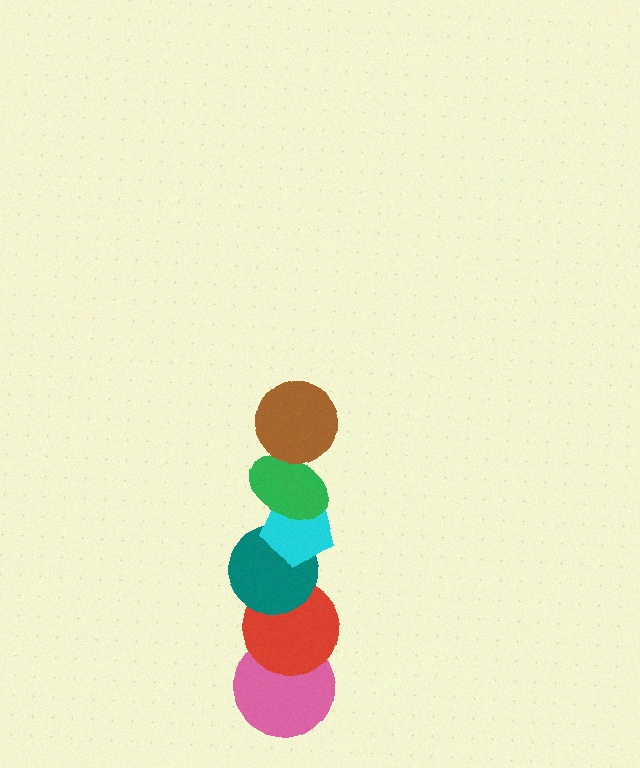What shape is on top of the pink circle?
The red circle is on top of the pink circle.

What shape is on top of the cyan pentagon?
The green ellipse is on top of the cyan pentagon.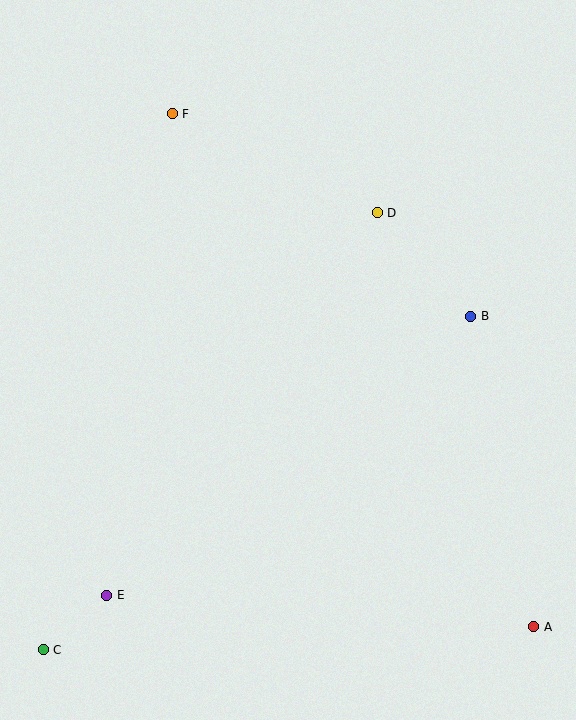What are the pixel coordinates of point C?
Point C is at (43, 650).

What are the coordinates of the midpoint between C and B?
The midpoint between C and B is at (257, 483).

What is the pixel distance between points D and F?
The distance between D and F is 228 pixels.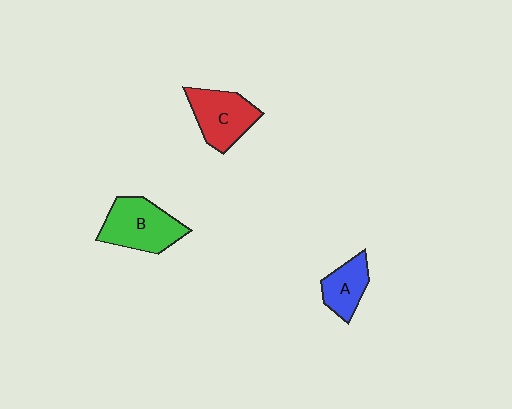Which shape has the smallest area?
Shape A (blue).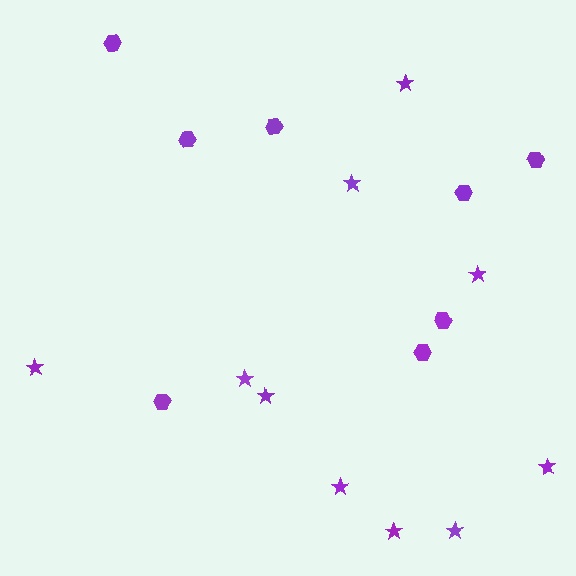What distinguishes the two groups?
There are 2 groups: one group of stars (10) and one group of hexagons (8).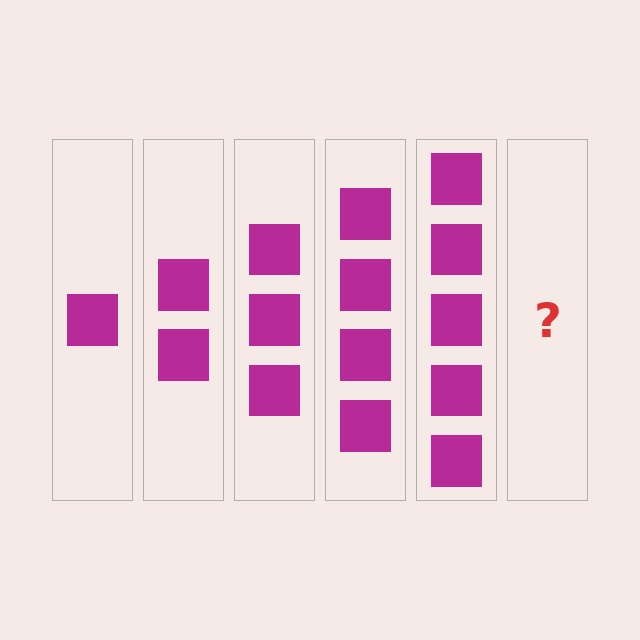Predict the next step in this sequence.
The next step is 6 squares.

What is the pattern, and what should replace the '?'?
The pattern is that each step adds one more square. The '?' should be 6 squares.